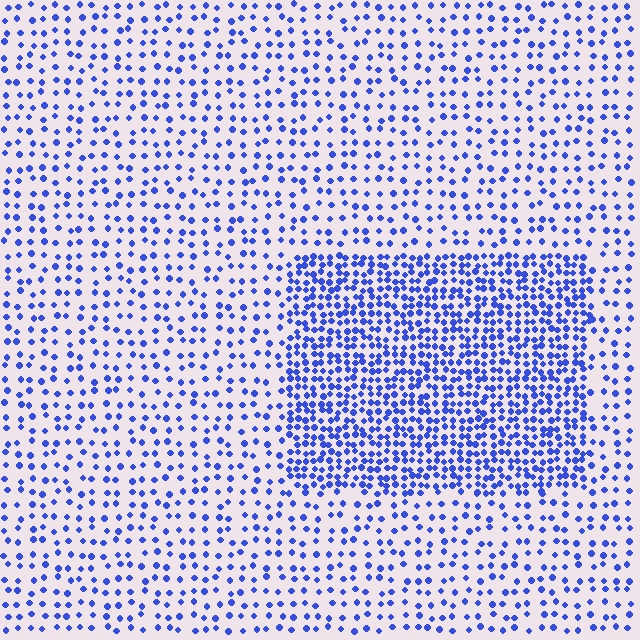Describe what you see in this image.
The image contains small blue elements arranged at two different densities. A rectangle-shaped region is visible where the elements are more densely packed than the surrounding area.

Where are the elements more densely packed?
The elements are more densely packed inside the rectangle boundary.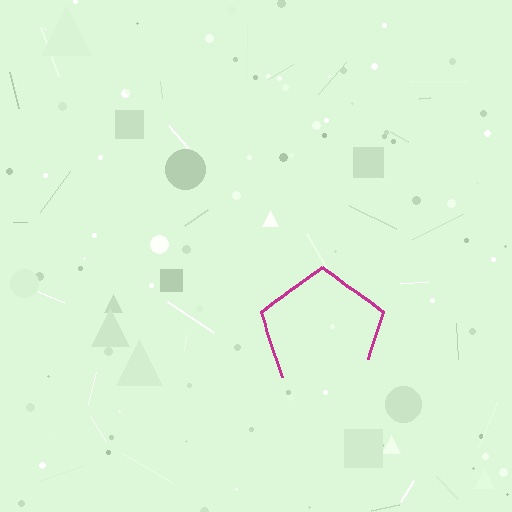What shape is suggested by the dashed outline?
The dashed outline suggests a pentagon.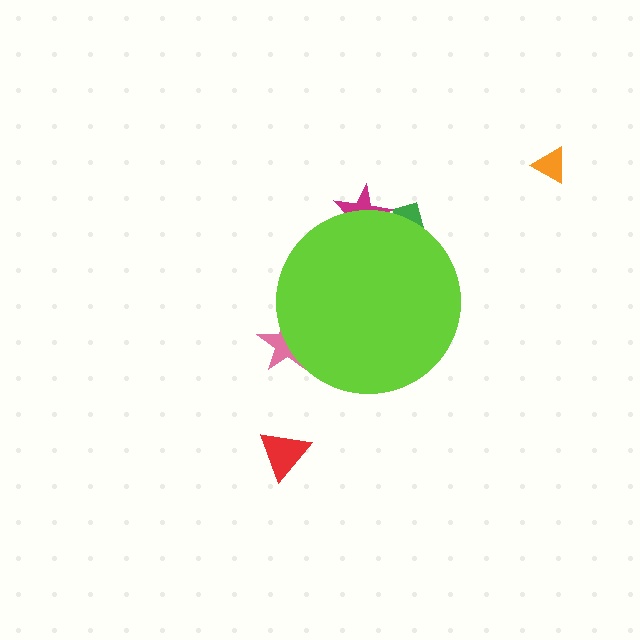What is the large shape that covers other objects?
A lime circle.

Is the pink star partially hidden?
Yes, the pink star is partially hidden behind the lime circle.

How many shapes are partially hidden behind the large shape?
3 shapes are partially hidden.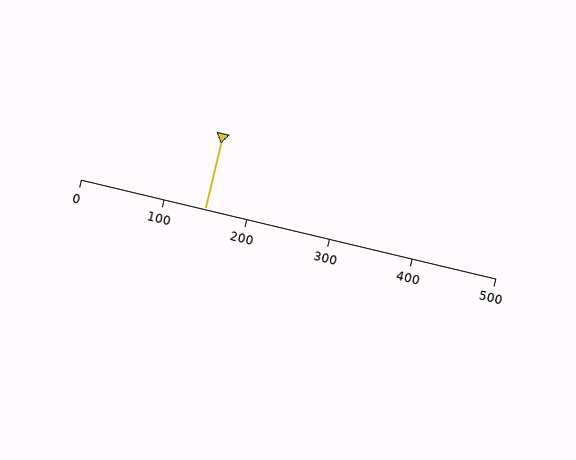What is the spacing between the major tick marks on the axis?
The major ticks are spaced 100 apart.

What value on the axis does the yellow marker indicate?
The marker indicates approximately 150.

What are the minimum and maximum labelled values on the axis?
The axis runs from 0 to 500.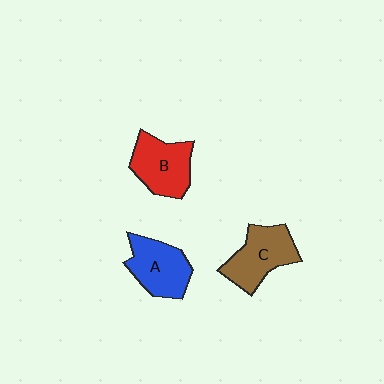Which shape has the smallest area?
Shape A (blue).